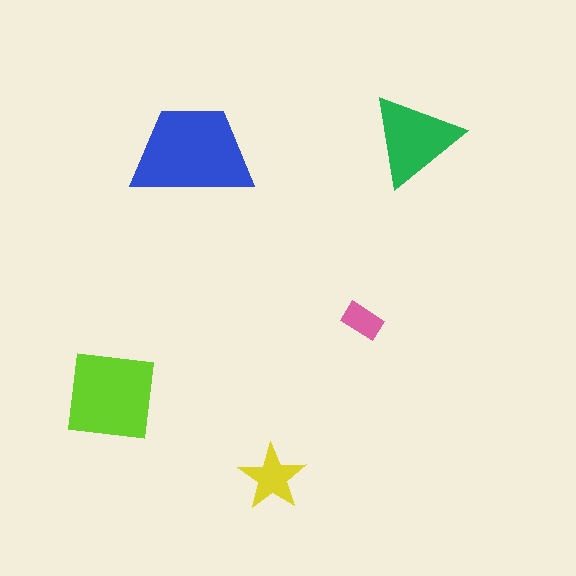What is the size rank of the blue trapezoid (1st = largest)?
1st.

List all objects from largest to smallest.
The blue trapezoid, the lime square, the green triangle, the yellow star, the pink rectangle.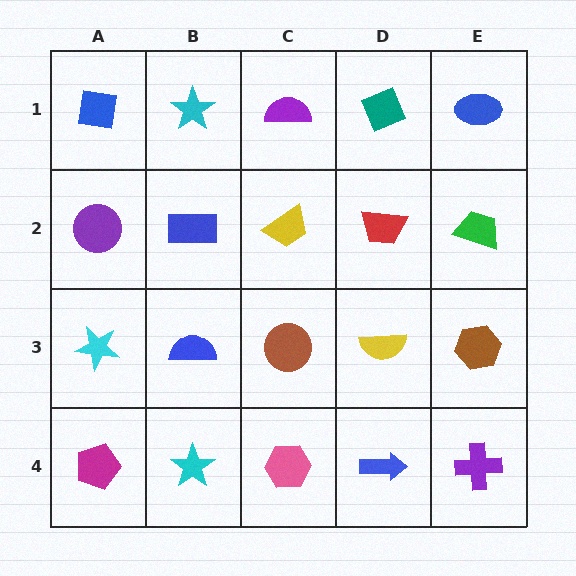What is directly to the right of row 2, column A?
A blue rectangle.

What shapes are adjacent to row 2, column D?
A teal diamond (row 1, column D), a yellow semicircle (row 3, column D), a yellow trapezoid (row 2, column C), a green trapezoid (row 2, column E).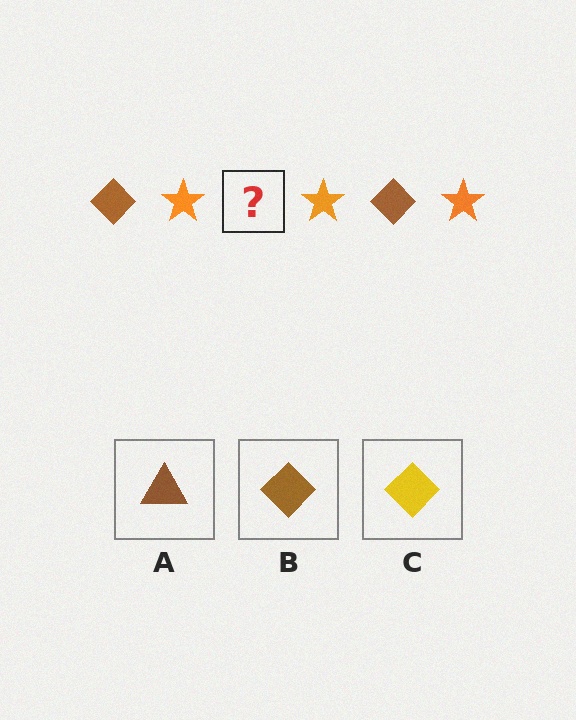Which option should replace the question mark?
Option B.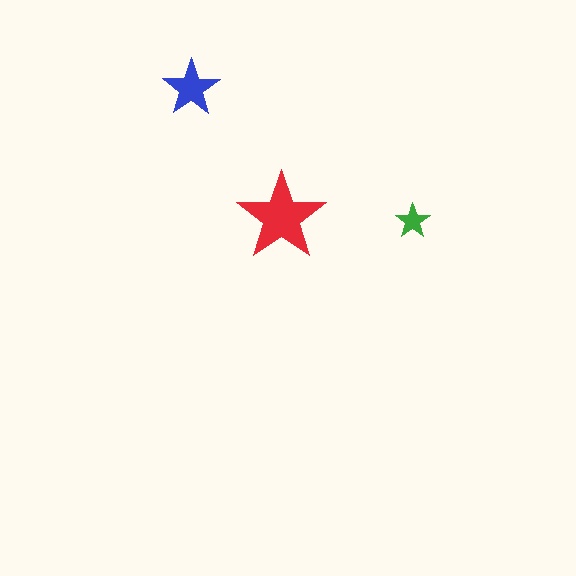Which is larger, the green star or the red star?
The red one.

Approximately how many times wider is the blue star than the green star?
About 1.5 times wider.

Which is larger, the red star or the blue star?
The red one.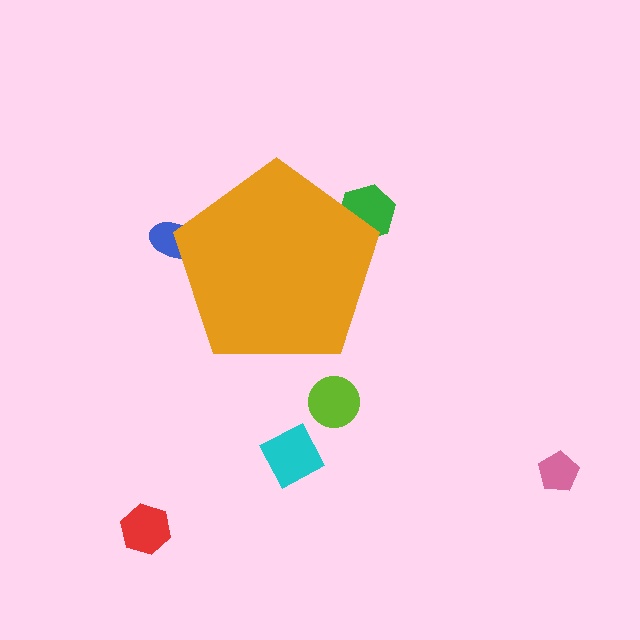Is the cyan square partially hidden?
No, the cyan square is fully visible.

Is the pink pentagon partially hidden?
No, the pink pentagon is fully visible.